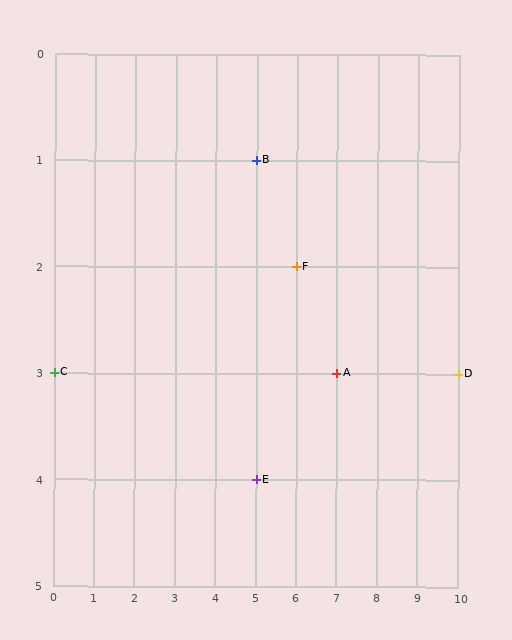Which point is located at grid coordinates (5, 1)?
Point B is at (5, 1).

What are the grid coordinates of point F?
Point F is at grid coordinates (6, 2).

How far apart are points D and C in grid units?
Points D and C are 10 columns apart.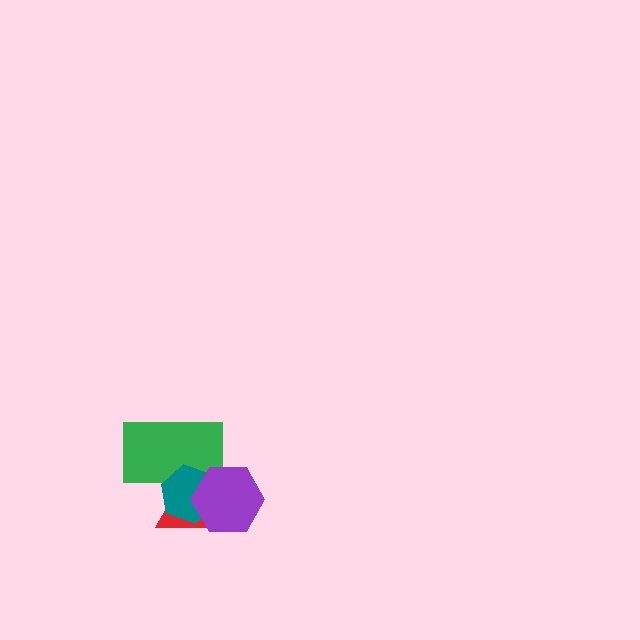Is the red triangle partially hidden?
Yes, it is partially covered by another shape.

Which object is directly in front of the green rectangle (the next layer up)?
The teal hexagon is directly in front of the green rectangle.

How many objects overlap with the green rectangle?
3 objects overlap with the green rectangle.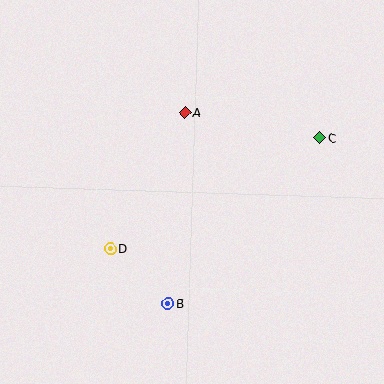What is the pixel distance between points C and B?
The distance between C and B is 225 pixels.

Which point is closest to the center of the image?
Point A at (185, 113) is closest to the center.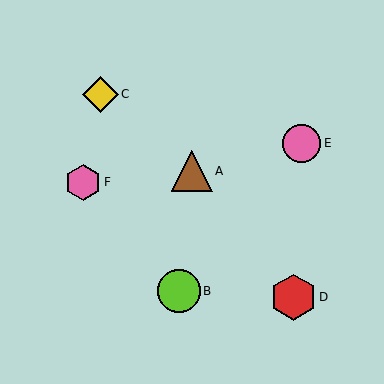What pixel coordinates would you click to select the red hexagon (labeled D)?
Click at (294, 297) to select the red hexagon D.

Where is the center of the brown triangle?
The center of the brown triangle is at (192, 171).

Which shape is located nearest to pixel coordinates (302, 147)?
The pink circle (labeled E) at (301, 143) is nearest to that location.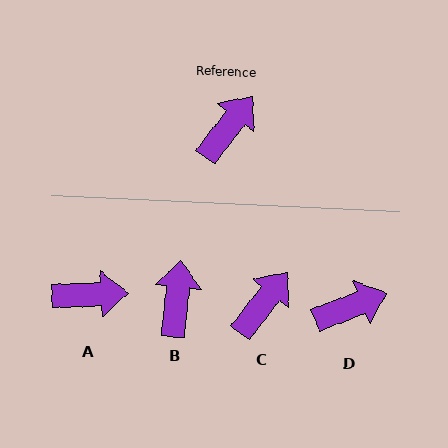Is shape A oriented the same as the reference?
No, it is off by about 50 degrees.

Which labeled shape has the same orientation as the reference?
C.